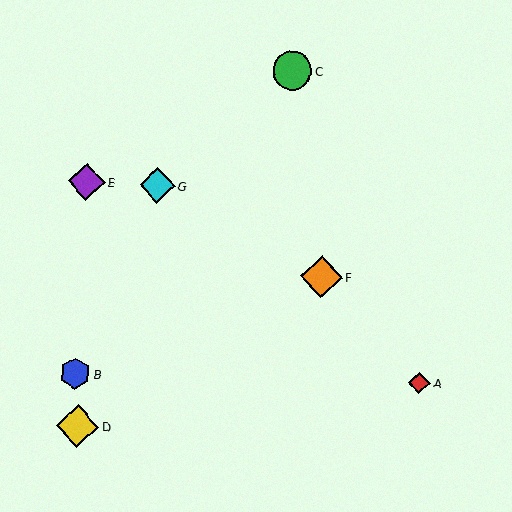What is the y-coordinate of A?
Object A is at y≈383.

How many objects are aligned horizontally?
2 objects (E, G) are aligned horizontally.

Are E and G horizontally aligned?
Yes, both are at y≈182.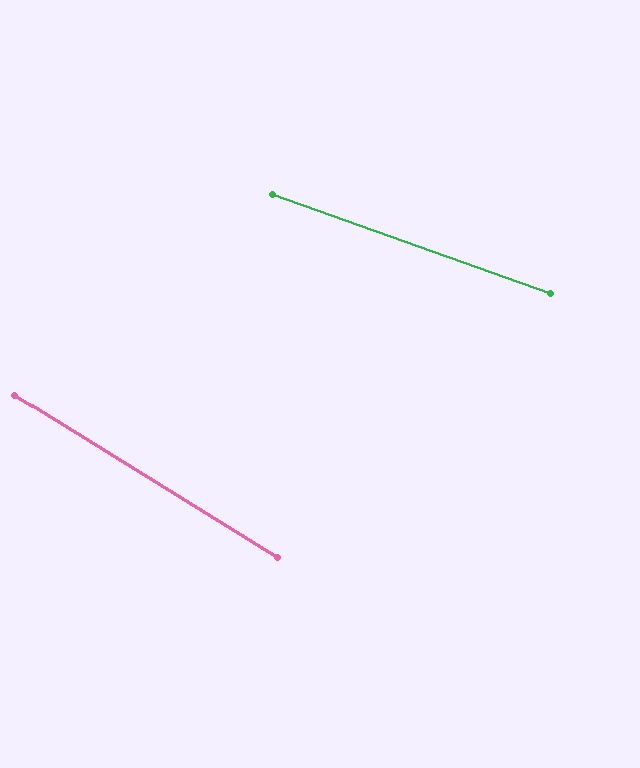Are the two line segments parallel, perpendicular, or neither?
Neither parallel nor perpendicular — they differ by about 12°.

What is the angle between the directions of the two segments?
Approximately 12 degrees.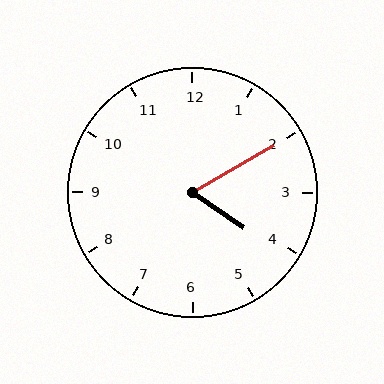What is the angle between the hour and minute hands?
Approximately 65 degrees.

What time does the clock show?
4:10.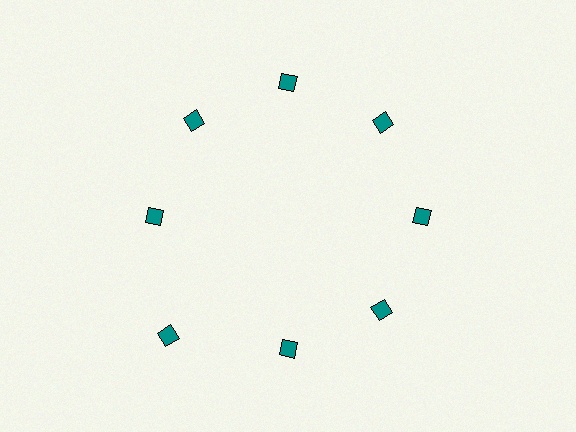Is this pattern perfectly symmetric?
No. The 8 teal diamonds are arranged in a ring, but one element near the 8 o'clock position is pushed outward from the center, breaking the 8-fold rotational symmetry.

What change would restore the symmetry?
The symmetry would be restored by moving it inward, back onto the ring so that all 8 diamonds sit at equal angles and equal distance from the center.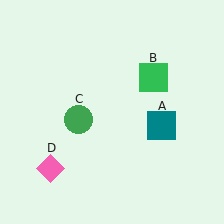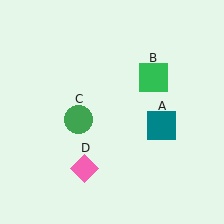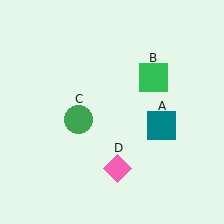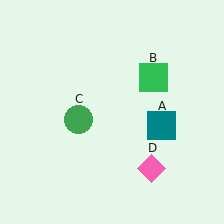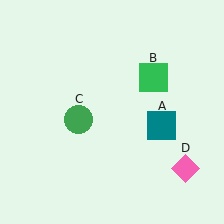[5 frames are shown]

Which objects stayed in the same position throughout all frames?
Teal square (object A) and green square (object B) and green circle (object C) remained stationary.